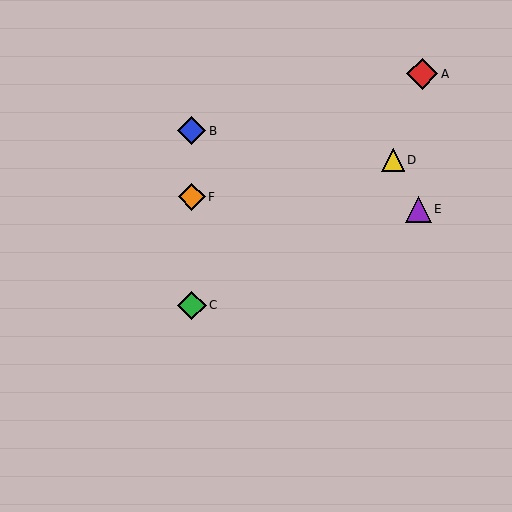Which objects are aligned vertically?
Objects B, C, F are aligned vertically.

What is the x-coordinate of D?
Object D is at x≈393.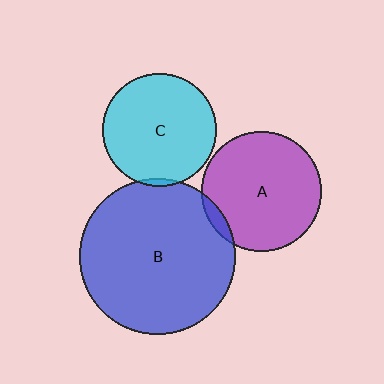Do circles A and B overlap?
Yes.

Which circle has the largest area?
Circle B (blue).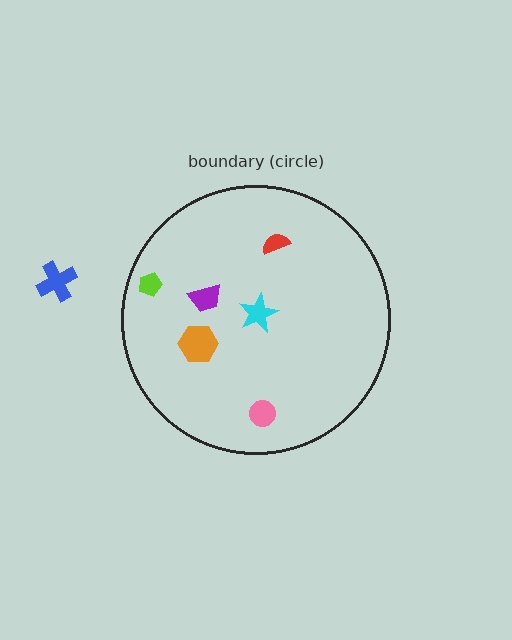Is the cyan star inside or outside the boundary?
Inside.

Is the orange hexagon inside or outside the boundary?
Inside.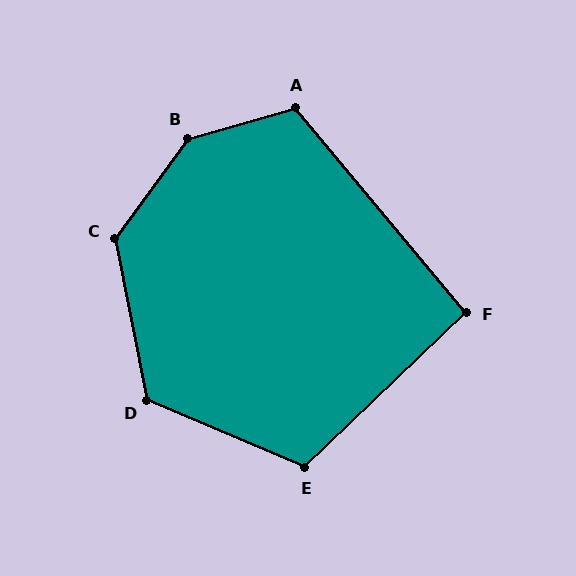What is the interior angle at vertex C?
Approximately 133 degrees (obtuse).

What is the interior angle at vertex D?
Approximately 124 degrees (obtuse).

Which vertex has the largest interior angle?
B, at approximately 142 degrees.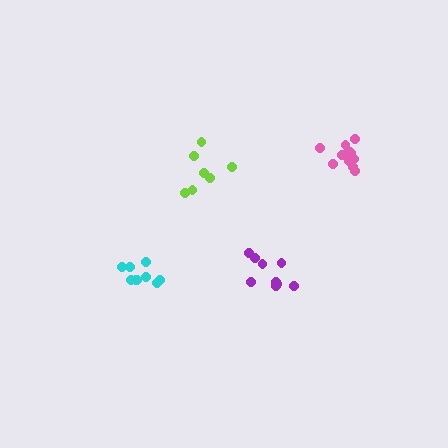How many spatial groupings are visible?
There are 4 spatial groupings.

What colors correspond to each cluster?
The clusters are colored: lime, cyan, pink, purple.